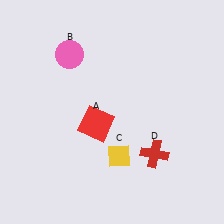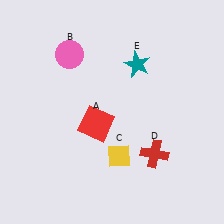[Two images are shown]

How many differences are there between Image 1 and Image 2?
There is 1 difference between the two images.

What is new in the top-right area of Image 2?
A teal star (E) was added in the top-right area of Image 2.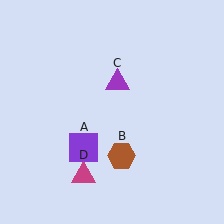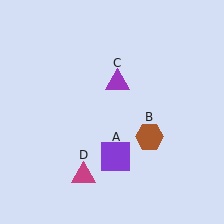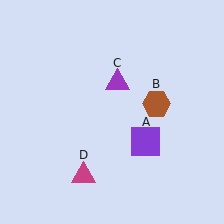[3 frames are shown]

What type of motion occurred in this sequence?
The purple square (object A), brown hexagon (object B) rotated counterclockwise around the center of the scene.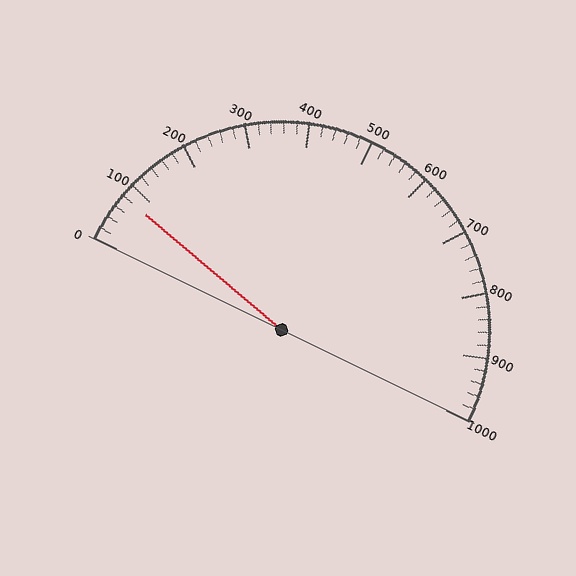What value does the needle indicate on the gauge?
The needle indicates approximately 80.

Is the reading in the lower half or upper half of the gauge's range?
The reading is in the lower half of the range (0 to 1000).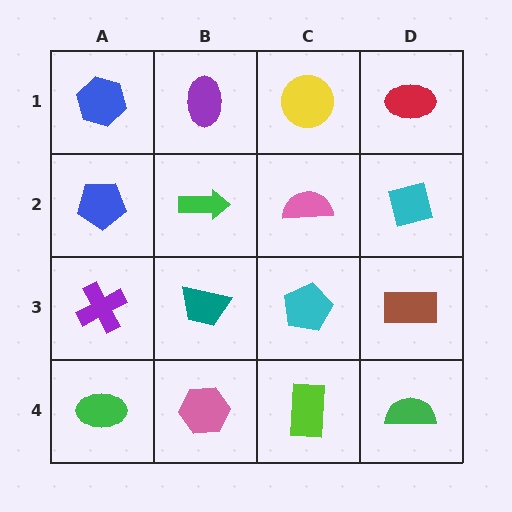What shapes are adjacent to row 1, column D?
A cyan square (row 2, column D), a yellow circle (row 1, column C).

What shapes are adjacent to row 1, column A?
A blue pentagon (row 2, column A), a purple ellipse (row 1, column B).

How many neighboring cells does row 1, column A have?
2.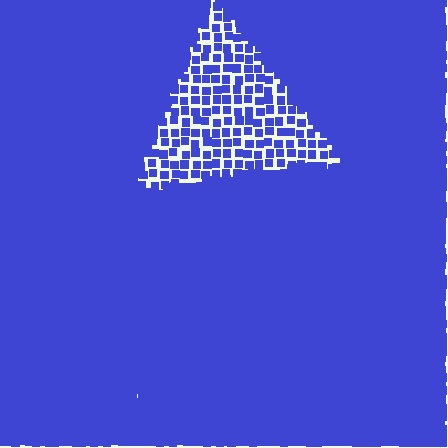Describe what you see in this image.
The image contains small blue elements arranged at two different densities. A triangle-shaped region is visible where the elements are less densely packed than the surrounding area.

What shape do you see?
I see a triangle.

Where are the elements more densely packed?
The elements are more densely packed outside the triangle boundary.